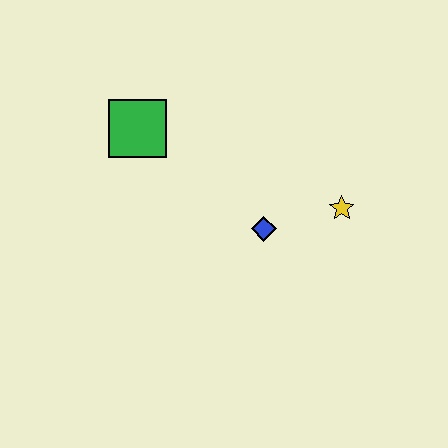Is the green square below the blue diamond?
No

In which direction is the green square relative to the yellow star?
The green square is to the left of the yellow star.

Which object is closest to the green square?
The blue diamond is closest to the green square.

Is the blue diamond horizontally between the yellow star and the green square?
Yes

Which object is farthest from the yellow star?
The green square is farthest from the yellow star.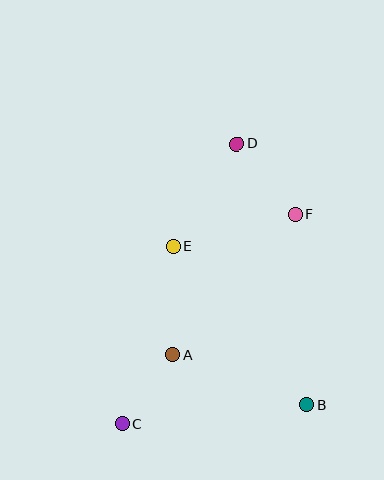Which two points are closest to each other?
Points A and C are closest to each other.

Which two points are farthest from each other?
Points C and D are farthest from each other.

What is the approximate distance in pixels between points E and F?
The distance between E and F is approximately 126 pixels.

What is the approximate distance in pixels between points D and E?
The distance between D and E is approximately 121 pixels.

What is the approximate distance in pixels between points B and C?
The distance between B and C is approximately 186 pixels.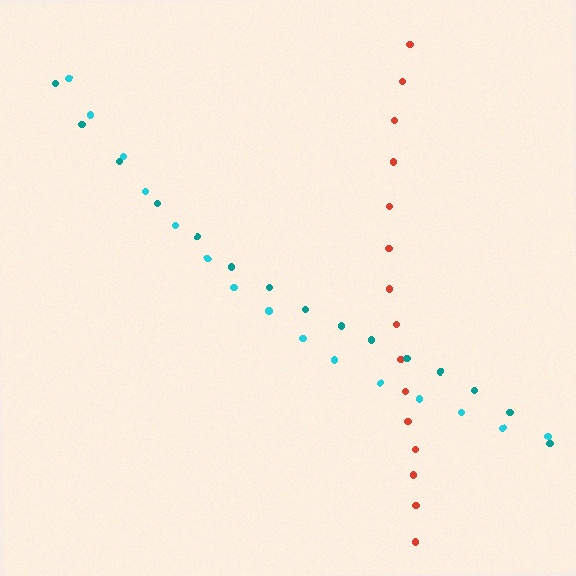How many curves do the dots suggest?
There are 3 distinct paths.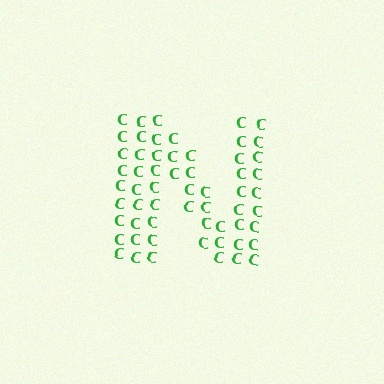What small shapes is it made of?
It is made of small letter C's.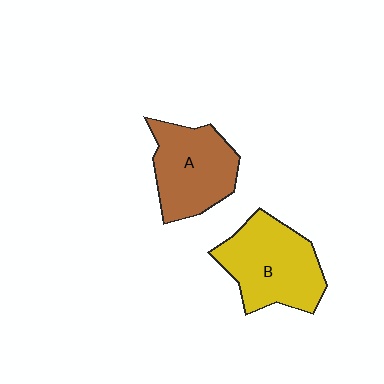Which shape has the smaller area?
Shape A (brown).